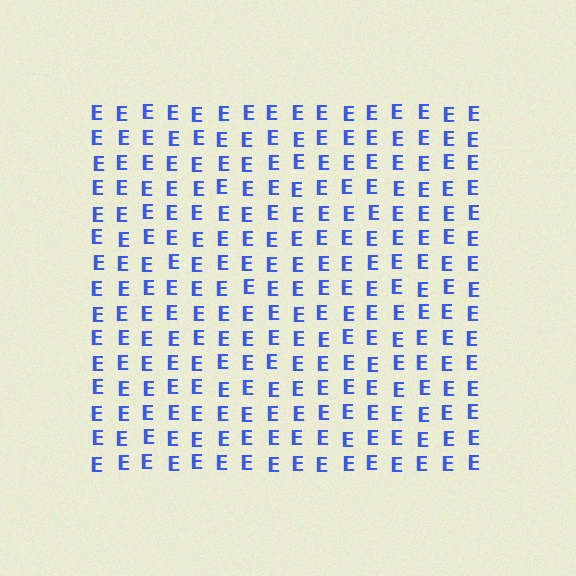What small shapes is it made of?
It is made of small letter E's.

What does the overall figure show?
The overall figure shows a square.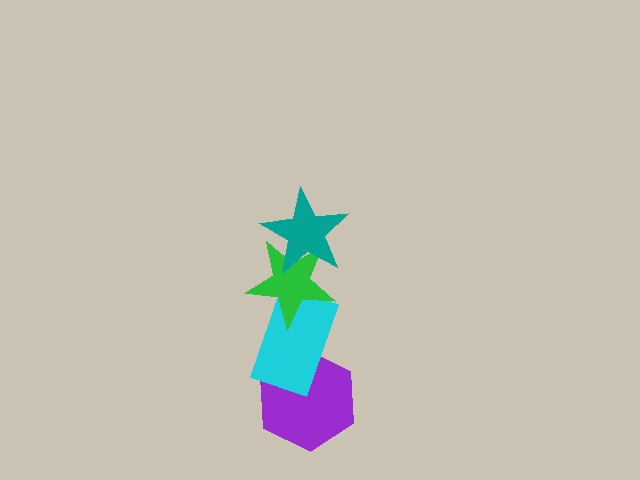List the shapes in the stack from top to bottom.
From top to bottom: the teal star, the green star, the cyan rectangle, the purple hexagon.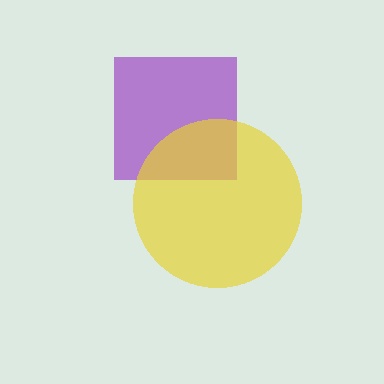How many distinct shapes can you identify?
There are 2 distinct shapes: a purple square, a yellow circle.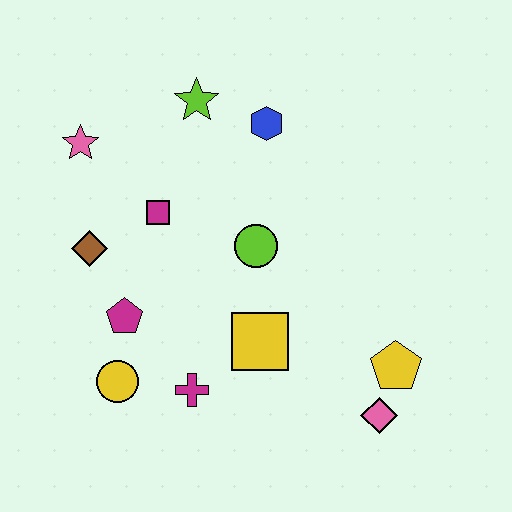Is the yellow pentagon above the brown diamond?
No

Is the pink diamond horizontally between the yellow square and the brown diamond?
No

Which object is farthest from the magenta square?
The pink diamond is farthest from the magenta square.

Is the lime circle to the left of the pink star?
No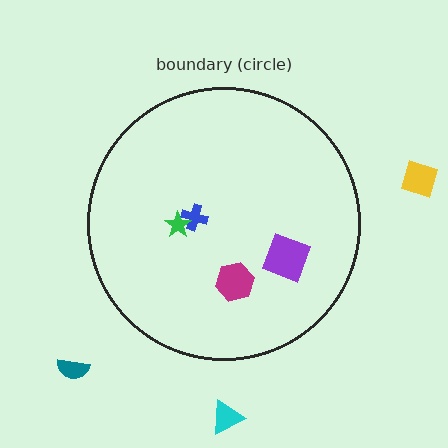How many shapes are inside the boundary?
4 inside, 3 outside.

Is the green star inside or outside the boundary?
Inside.